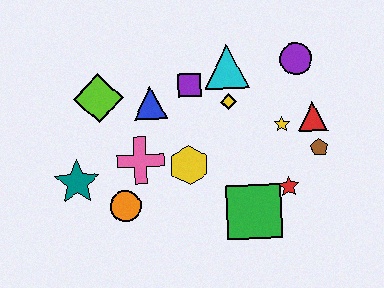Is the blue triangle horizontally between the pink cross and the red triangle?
Yes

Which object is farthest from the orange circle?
The purple circle is farthest from the orange circle.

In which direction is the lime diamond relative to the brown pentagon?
The lime diamond is to the left of the brown pentagon.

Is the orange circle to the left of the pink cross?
Yes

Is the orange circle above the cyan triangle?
No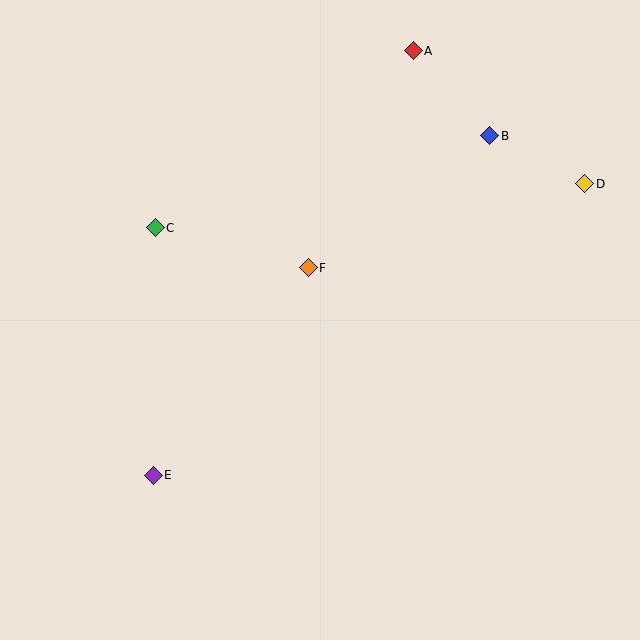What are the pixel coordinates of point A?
Point A is at (413, 51).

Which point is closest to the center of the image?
Point F at (308, 268) is closest to the center.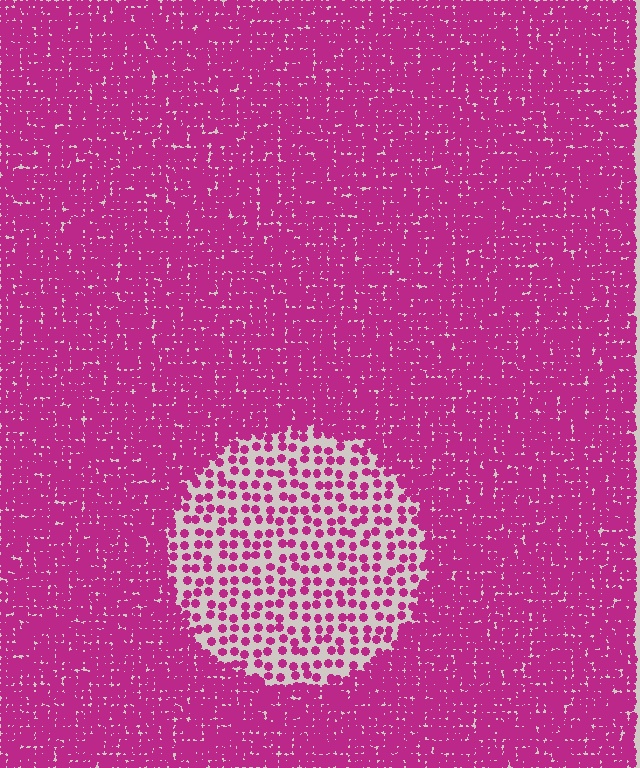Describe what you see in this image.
The image contains small magenta elements arranged at two different densities. A circle-shaped region is visible where the elements are less densely packed than the surrounding area.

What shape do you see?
I see a circle.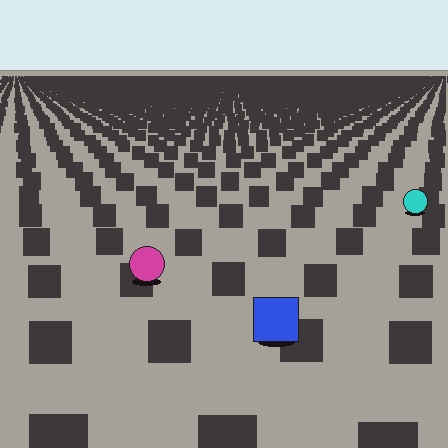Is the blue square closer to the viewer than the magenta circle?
Yes. The blue square is closer — you can tell from the texture gradient: the ground texture is coarser near it.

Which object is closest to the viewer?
The blue square is closest. The texture marks near it are larger and more spread out.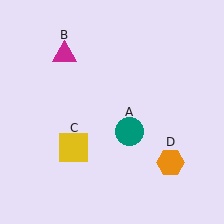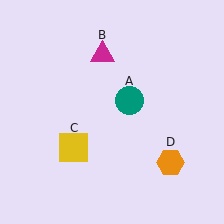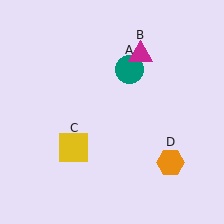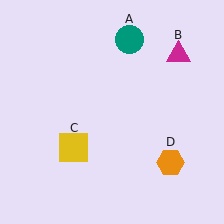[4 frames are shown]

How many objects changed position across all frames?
2 objects changed position: teal circle (object A), magenta triangle (object B).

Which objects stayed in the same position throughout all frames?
Yellow square (object C) and orange hexagon (object D) remained stationary.